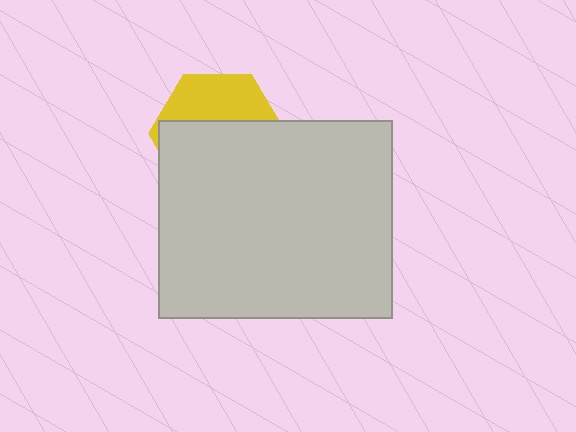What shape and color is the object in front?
The object in front is a light gray rectangle.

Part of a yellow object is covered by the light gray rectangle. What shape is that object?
It is a hexagon.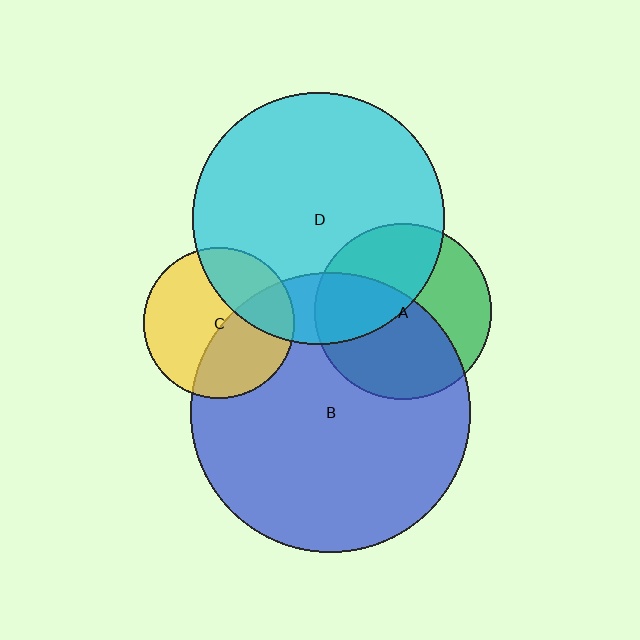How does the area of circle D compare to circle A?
Approximately 2.0 times.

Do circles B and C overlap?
Yes.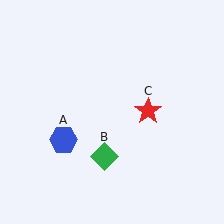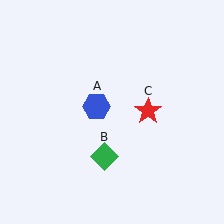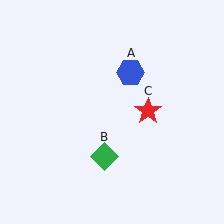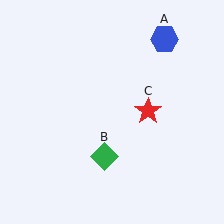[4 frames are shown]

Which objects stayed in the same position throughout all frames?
Green diamond (object B) and red star (object C) remained stationary.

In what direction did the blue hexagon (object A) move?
The blue hexagon (object A) moved up and to the right.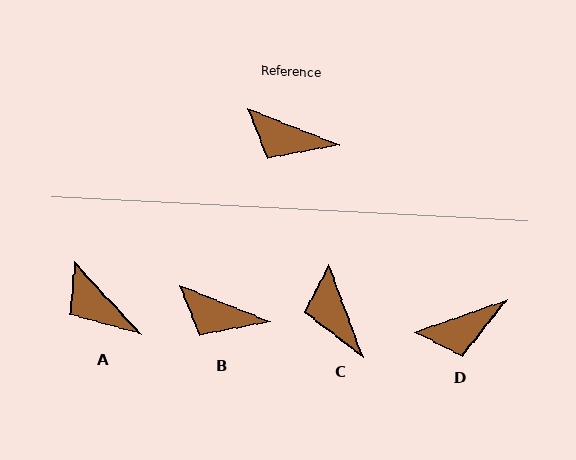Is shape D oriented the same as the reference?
No, it is off by about 41 degrees.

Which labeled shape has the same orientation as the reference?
B.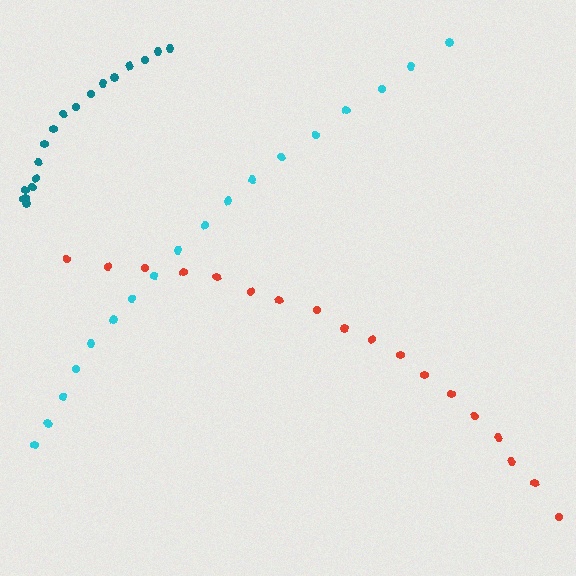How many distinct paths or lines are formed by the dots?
There are 3 distinct paths.